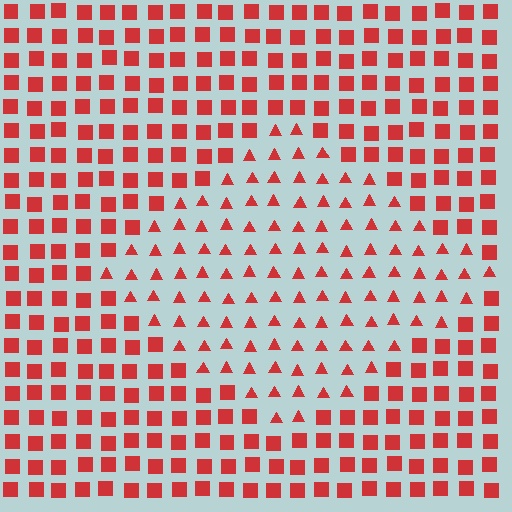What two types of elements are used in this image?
The image uses triangles inside the diamond region and squares outside it.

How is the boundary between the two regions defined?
The boundary is defined by a change in element shape: triangles inside vs. squares outside. All elements share the same color and spacing.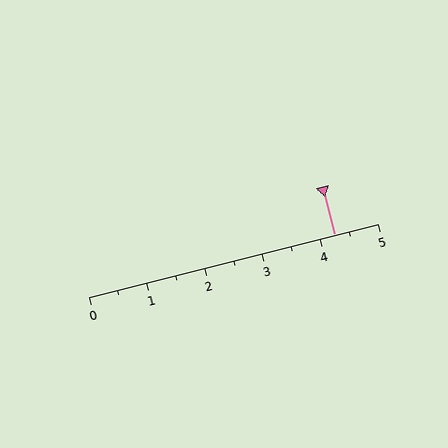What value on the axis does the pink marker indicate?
The marker indicates approximately 4.2.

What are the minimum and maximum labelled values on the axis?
The axis runs from 0 to 5.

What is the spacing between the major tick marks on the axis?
The major ticks are spaced 1 apart.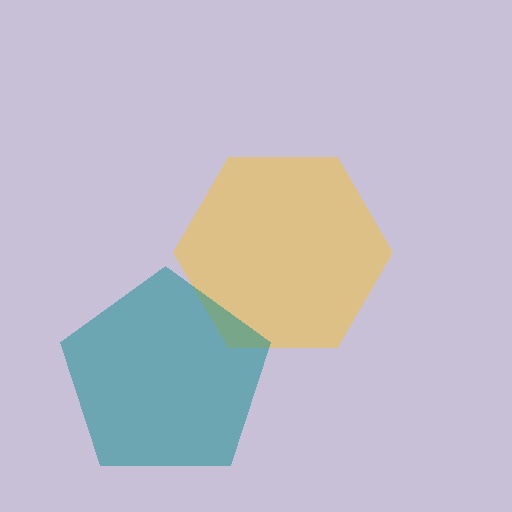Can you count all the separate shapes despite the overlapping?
Yes, there are 2 separate shapes.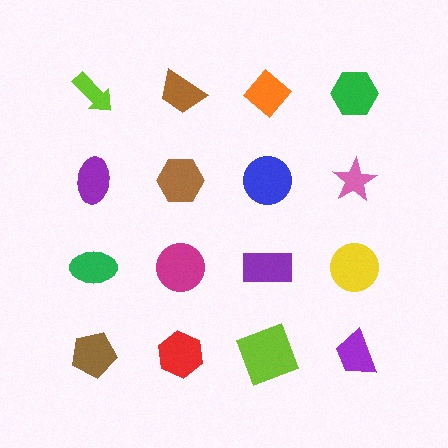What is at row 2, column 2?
A brown hexagon.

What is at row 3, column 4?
A yellow circle.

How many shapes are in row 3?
4 shapes.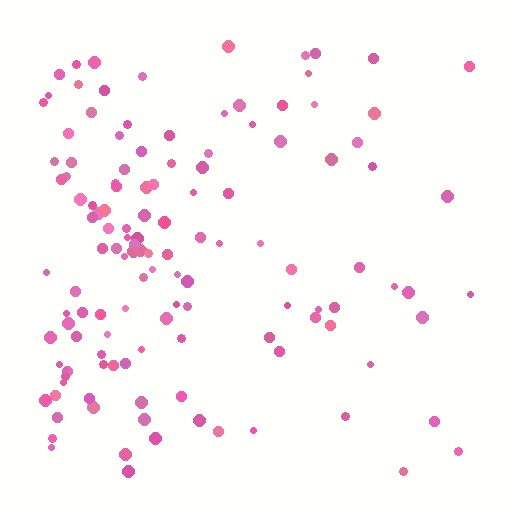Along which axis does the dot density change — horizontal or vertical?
Horizontal.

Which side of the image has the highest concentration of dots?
The left.